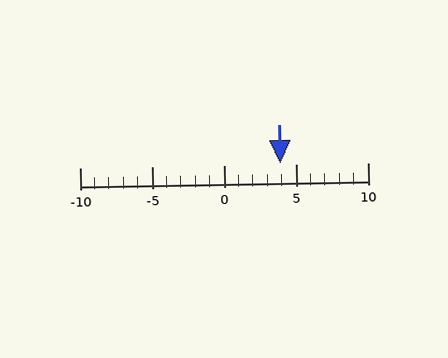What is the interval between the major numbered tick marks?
The major tick marks are spaced 5 units apart.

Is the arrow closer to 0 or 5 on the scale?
The arrow is closer to 5.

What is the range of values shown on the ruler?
The ruler shows values from -10 to 10.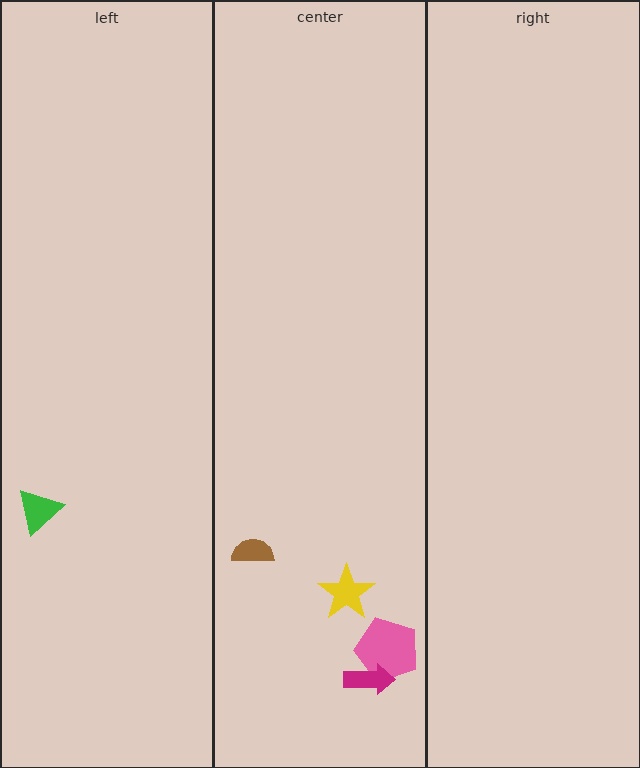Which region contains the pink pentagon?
The center region.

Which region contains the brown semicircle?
The center region.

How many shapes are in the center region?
4.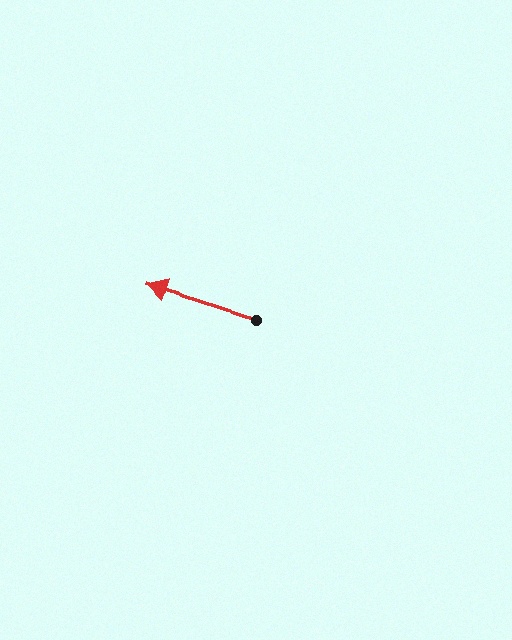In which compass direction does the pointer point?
West.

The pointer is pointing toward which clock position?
Roughly 10 o'clock.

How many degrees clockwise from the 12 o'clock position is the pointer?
Approximately 288 degrees.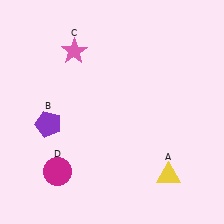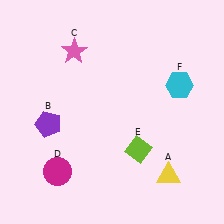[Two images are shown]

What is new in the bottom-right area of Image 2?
A lime diamond (E) was added in the bottom-right area of Image 2.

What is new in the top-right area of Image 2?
A cyan hexagon (F) was added in the top-right area of Image 2.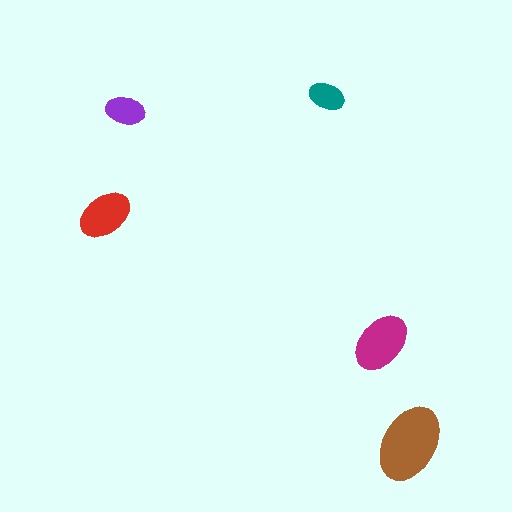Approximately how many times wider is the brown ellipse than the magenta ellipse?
About 1.5 times wider.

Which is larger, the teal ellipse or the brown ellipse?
The brown one.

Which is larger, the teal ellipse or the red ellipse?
The red one.